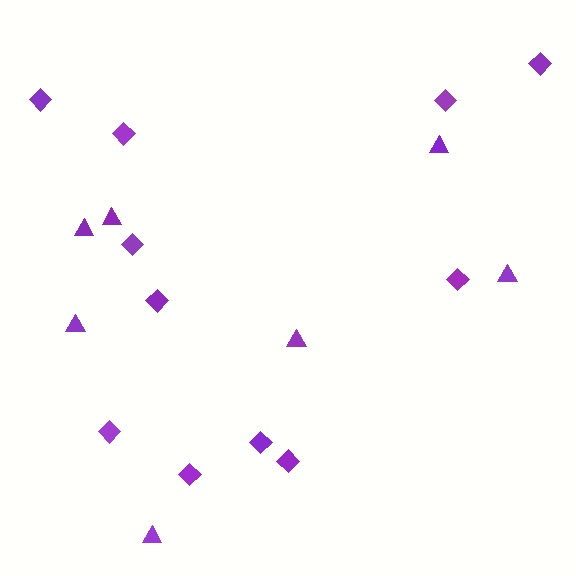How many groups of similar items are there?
There are 2 groups: one group of triangles (7) and one group of diamonds (11).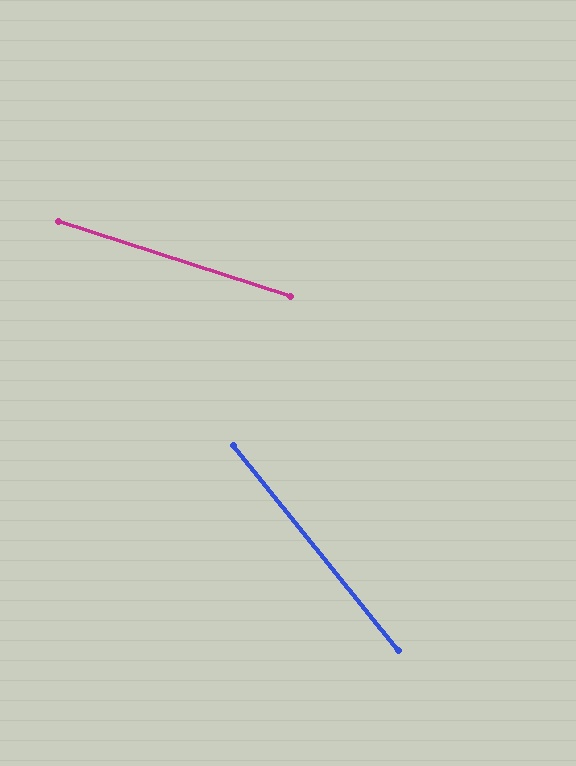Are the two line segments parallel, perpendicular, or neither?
Neither parallel nor perpendicular — they differ by about 33°.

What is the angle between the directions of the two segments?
Approximately 33 degrees.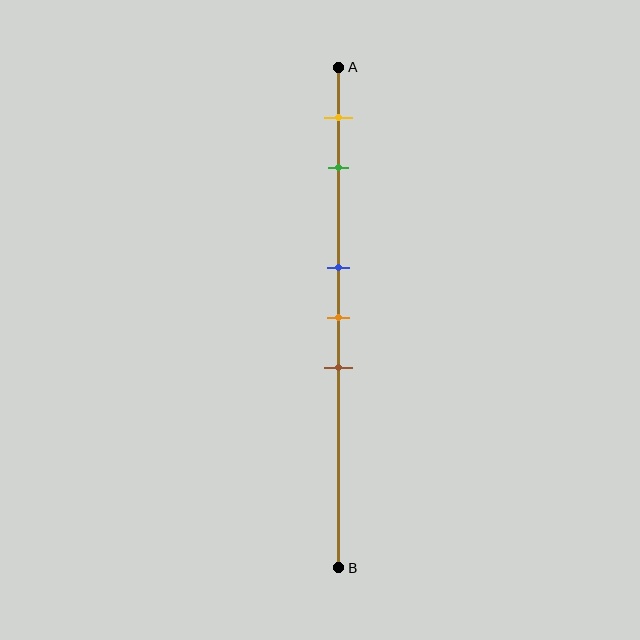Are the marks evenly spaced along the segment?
No, the marks are not evenly spaced.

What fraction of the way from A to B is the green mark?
The green mark is approximately 20% (0.2) of the way from A to B.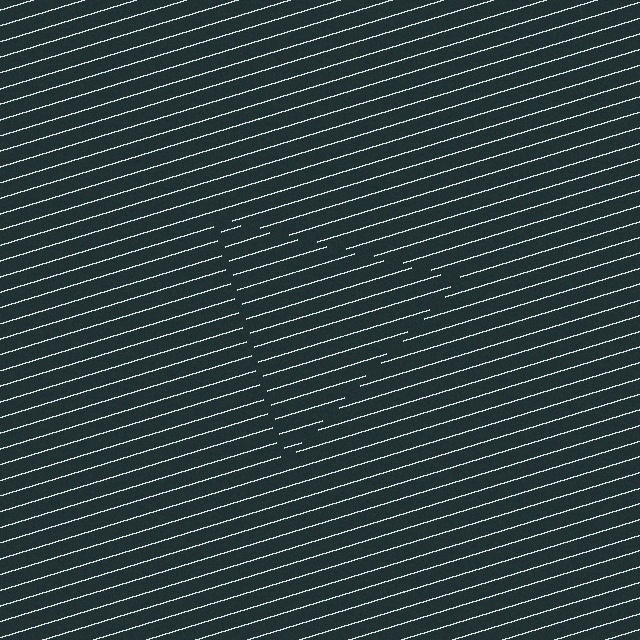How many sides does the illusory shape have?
3 sides — the line-ends trace a triangle.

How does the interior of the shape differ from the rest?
The interior of the shape contains the same grating, shifted by half a period — the contour is defined by the phase discontinuity where line-ends from the inner and outer gratings abut.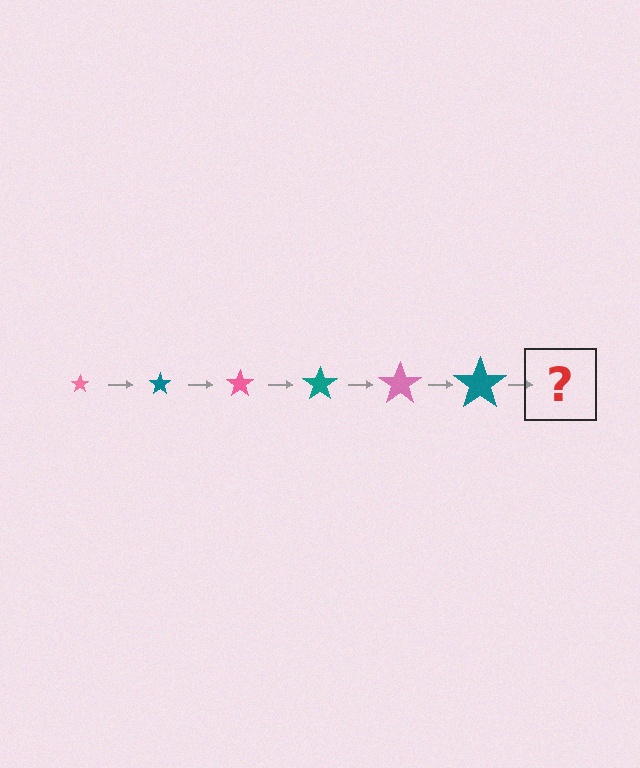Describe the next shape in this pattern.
It should be a pink star, larger than the previous one.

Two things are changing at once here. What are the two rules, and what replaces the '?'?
The two rules are that the star grows larger each step and the color cycles through pink and teal. The '?' should be a pink star, larger than the previous one.